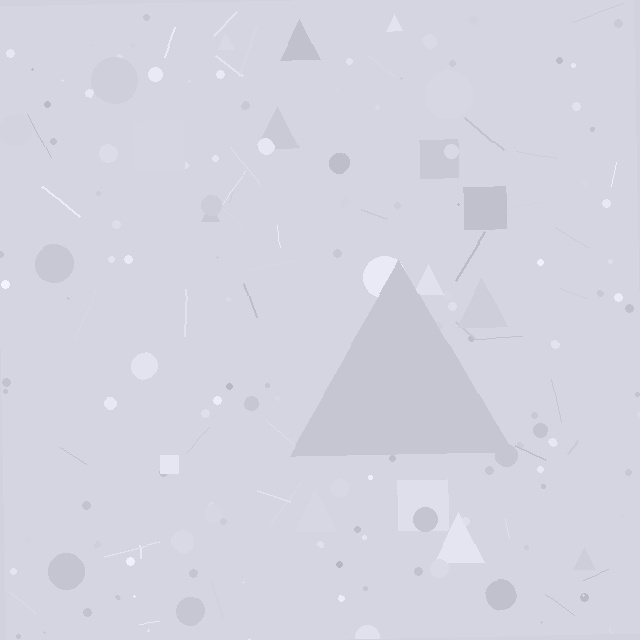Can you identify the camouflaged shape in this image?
The camouflaged shape is a triangle.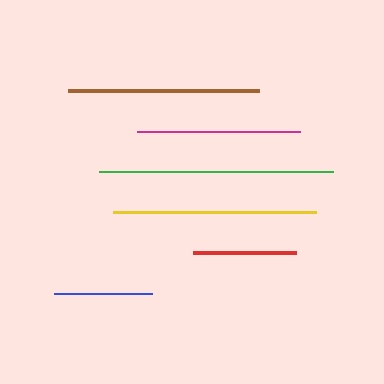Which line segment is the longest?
The green line is the longest at approximately 235 pixels.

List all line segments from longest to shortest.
From longest to shortest: green, yellow, brown, magenta, red, blue.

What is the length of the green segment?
The green segment is approximately 235 pixels long.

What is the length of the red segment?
The red segment is approximately 103 pixels long.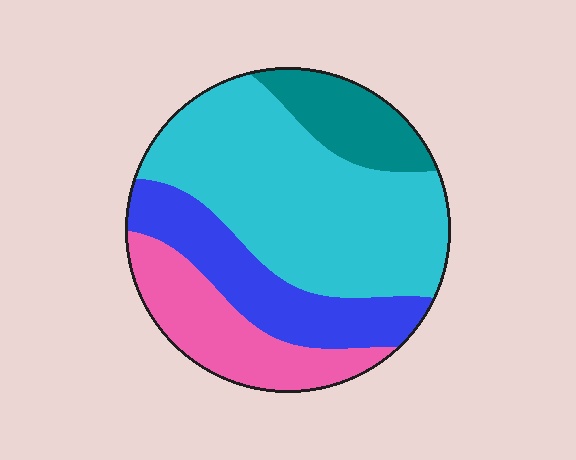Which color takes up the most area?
Cyan, at roughly 50%.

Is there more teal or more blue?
Blue.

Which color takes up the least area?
Teal, at roughly 10%.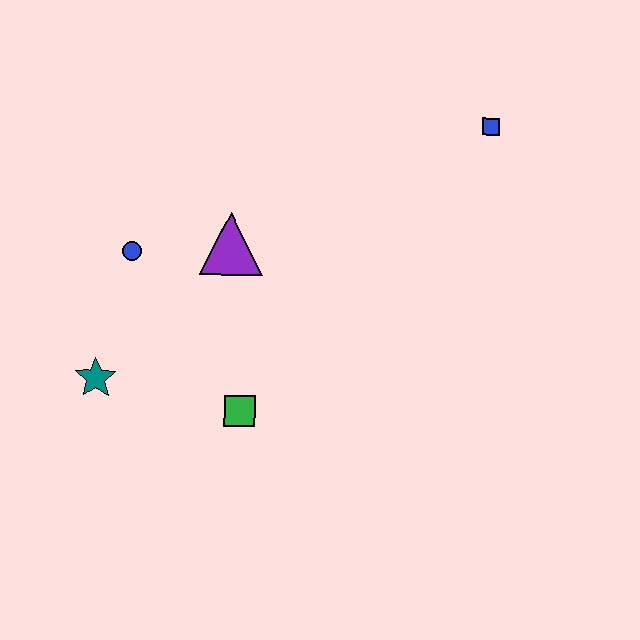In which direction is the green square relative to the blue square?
The green square is below the blue square.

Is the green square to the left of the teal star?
No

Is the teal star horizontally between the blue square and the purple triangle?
No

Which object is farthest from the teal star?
The blue square is farthest from the teal star.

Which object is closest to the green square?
The teal star is closest to the green square.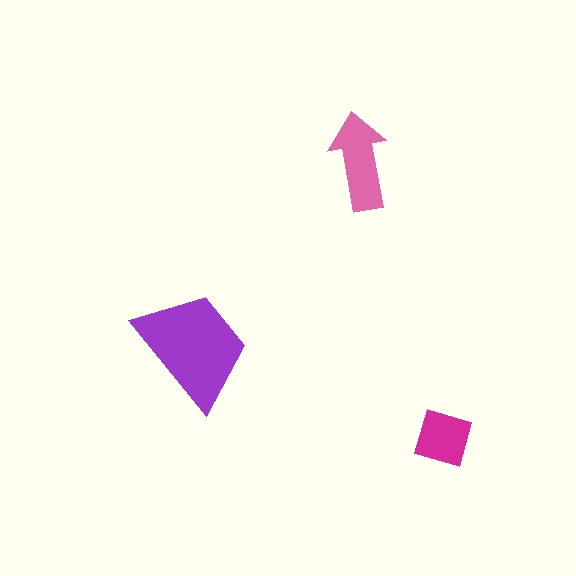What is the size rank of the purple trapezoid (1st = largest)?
1st.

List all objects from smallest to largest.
The magenta square, the pink arrow, the purple trapezoid.